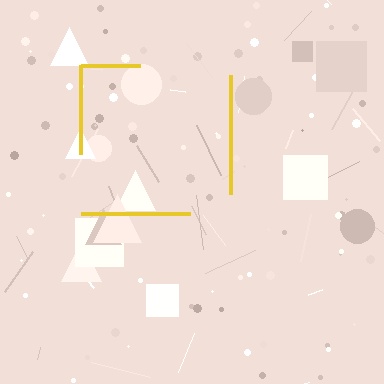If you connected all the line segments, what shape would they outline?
They would outline a square.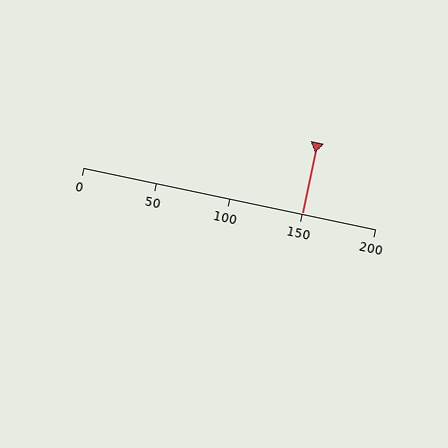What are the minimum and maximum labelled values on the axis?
The axis runs from 0 to 200.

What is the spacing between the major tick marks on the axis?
The major ticks are spaced 50 apart.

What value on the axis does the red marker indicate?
The marker indicates approximately 150.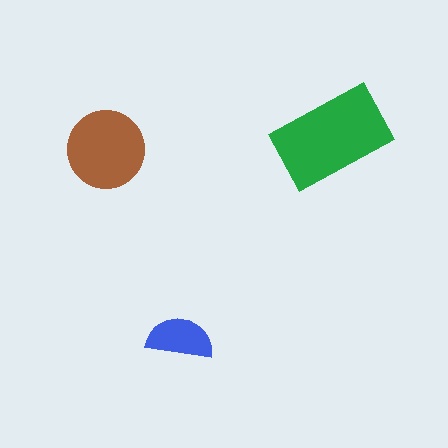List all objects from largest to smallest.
The green rectangle, the brown circle, the blue semicircle.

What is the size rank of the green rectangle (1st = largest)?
1st.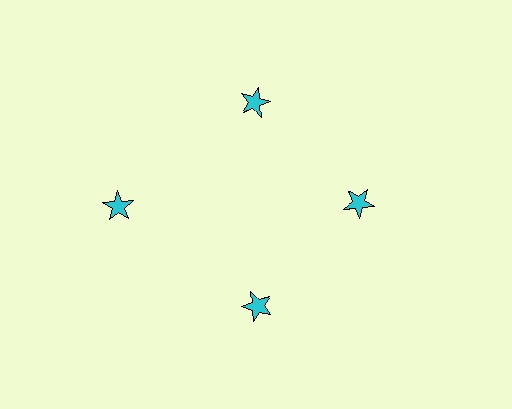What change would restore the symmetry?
The symmetry would be restored by moving it inward, back onto the ring so that all 4 stars sit at equal angles and equal distance from the center.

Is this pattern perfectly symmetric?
No. The 4 cyan stars are arranged in a ring, but one element near the 9 o'clock position is pushed outward from the center, breaking the 4-fold rotational symmetry.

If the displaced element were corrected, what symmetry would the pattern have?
It would have 4-fold rotational symmetry — the pattern would map onto itself every 90 degrees.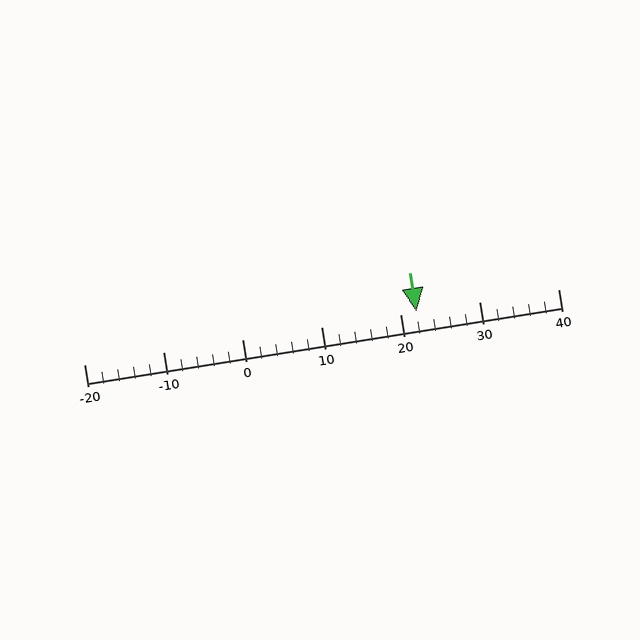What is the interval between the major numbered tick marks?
The major tick marks are spaced 10 units apart.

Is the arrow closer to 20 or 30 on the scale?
The arrow is closer to 20.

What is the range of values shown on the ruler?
The ruler shows values from -20 to 40.